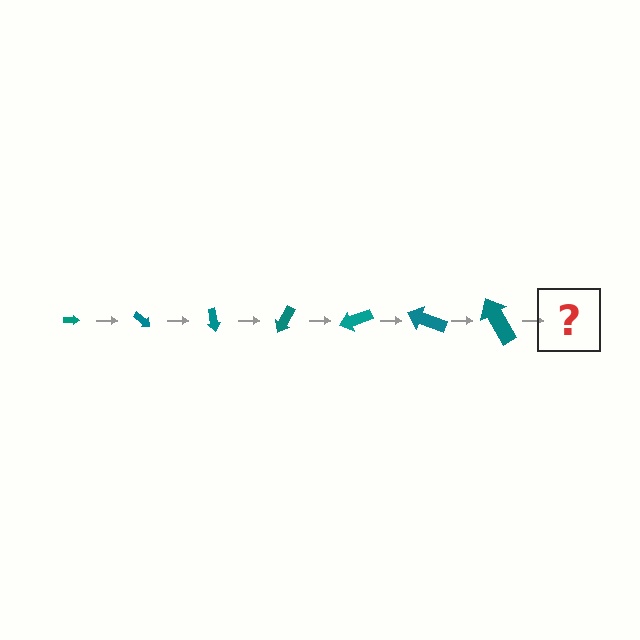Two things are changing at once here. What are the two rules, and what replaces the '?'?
The two rules are that the arrow grows larger each step and it rotates 40 degrees each step. The '?' should be an arrow, larger than the previous one and rotated 280 degrees from the start.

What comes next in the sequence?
The next element should be an arrow, larger than the previous one and rotated 280 degrees from the start.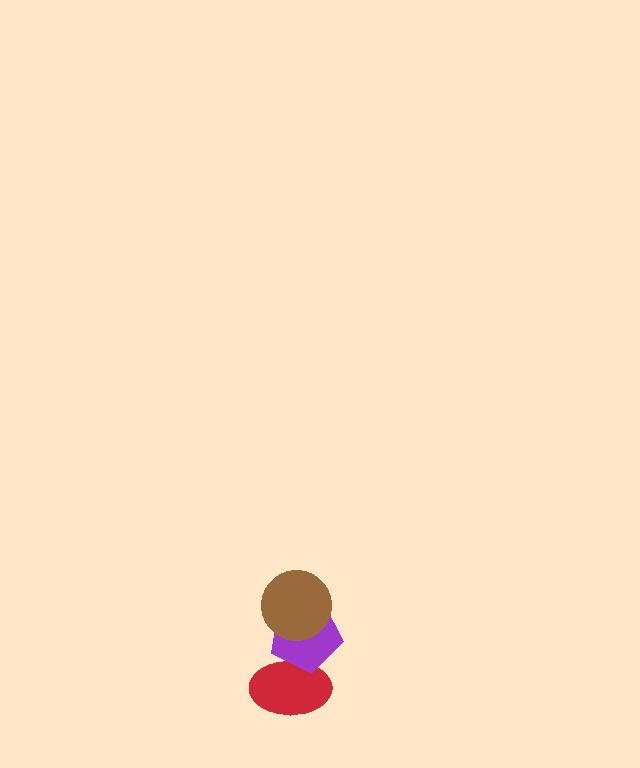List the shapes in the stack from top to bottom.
From top to bottom: the brown circle, the purple pentagon, the red ellipse.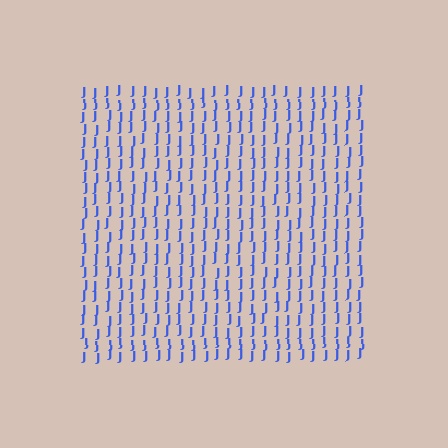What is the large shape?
The large shape is a square.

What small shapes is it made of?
It is made of small letter J's.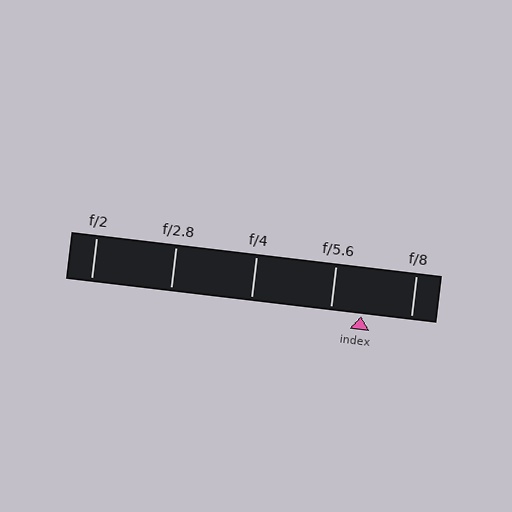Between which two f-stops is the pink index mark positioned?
The index mark is between f/5.6 and f/8.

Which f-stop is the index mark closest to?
The index mark is closest to f/5.6.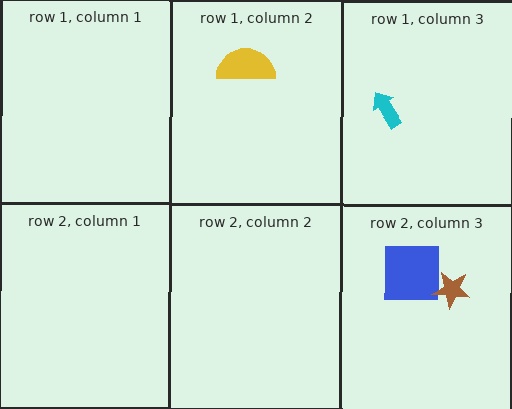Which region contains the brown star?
The row 2, column 3 region.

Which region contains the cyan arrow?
The row 1, column 3 region.